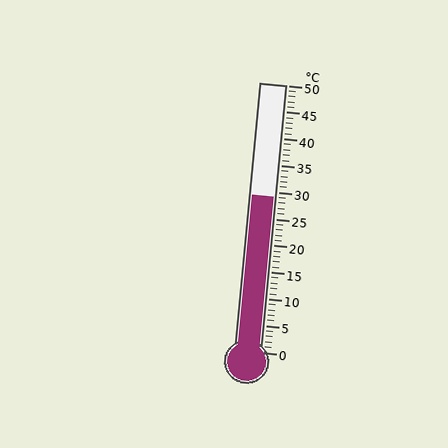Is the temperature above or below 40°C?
The temperature is below 40°C.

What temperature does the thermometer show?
The thermometer shows approximately 29°C.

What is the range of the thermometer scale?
The thermometer scale ranges from 0°C to 50°C.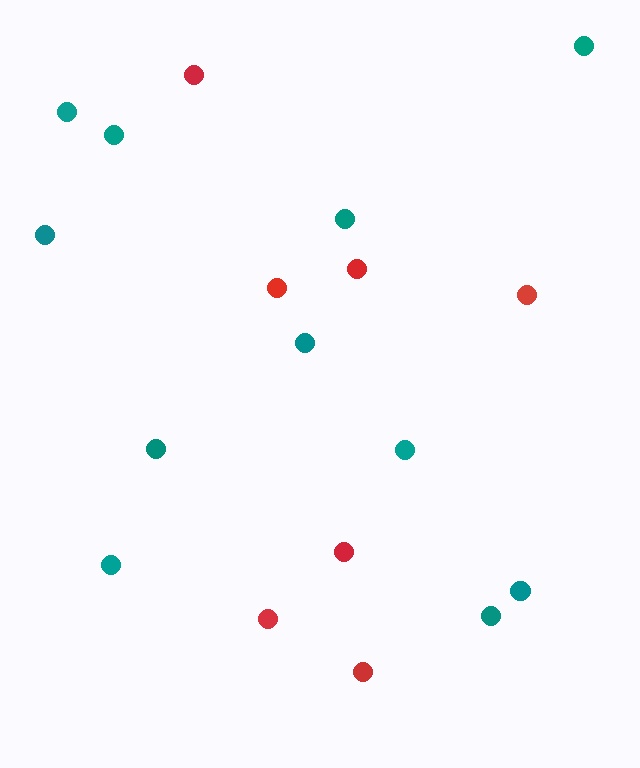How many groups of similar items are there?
There are 2 groups: one group of teal circles (11) and one group of red circles (7).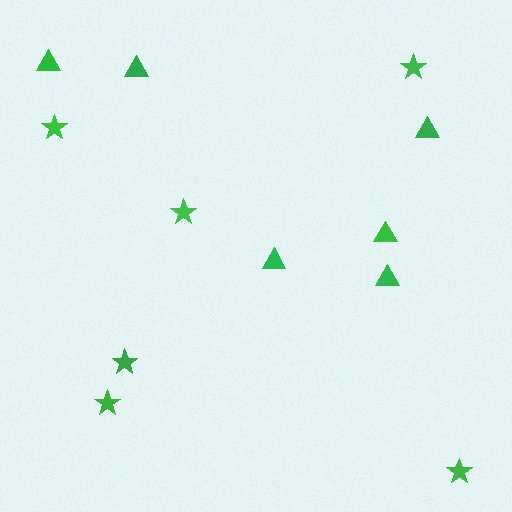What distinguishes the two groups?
There are 2 groups: one group of triangles (6) and one group of stars (6).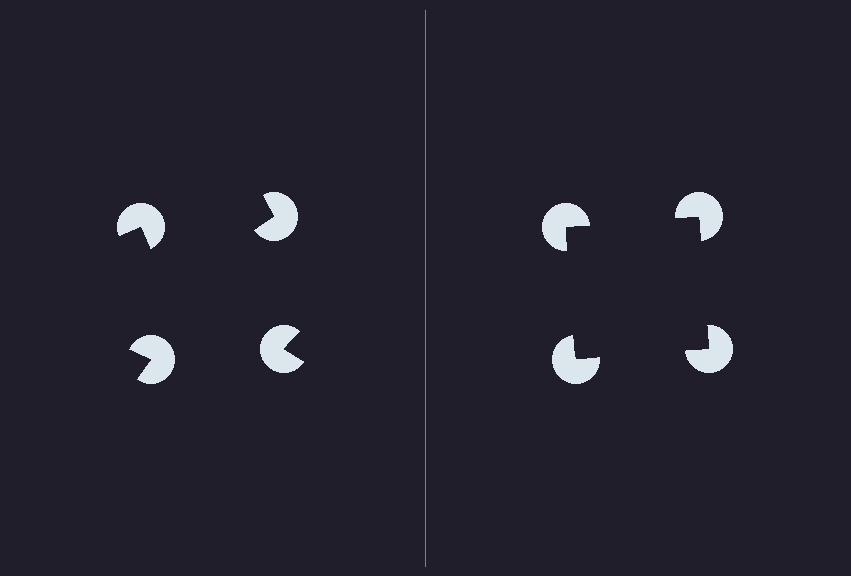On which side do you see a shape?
An illusory square appears on the right side. On the left side the wedge cuts are rotated, so no coherent shape forms.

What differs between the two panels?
The pac-man discs are positioned identically on both sides; only the wedge orientations differ. On the right they align to a square; on the left they are misaligned.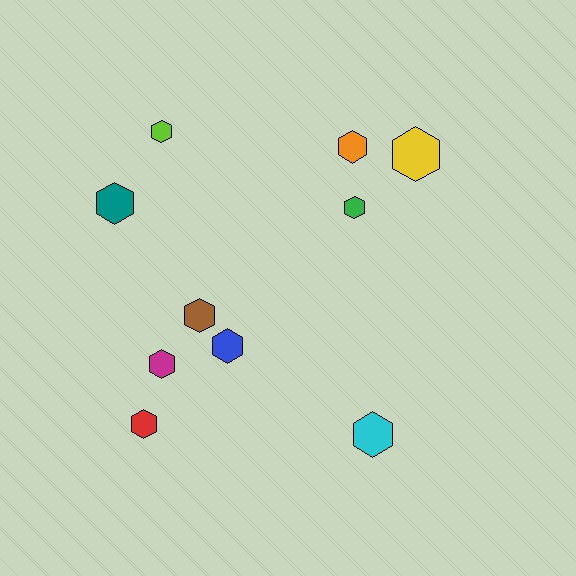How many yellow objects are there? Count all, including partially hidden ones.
There is 1 yellow object.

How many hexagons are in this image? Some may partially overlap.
There are 10 hexagons.